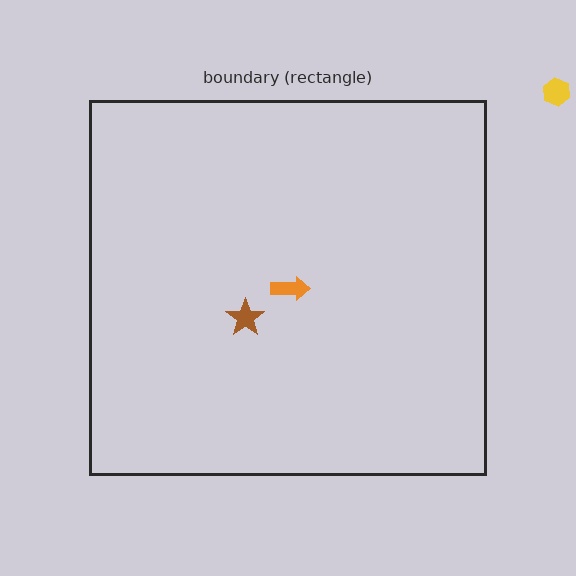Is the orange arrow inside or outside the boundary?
Inside.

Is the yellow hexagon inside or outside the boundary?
Outside.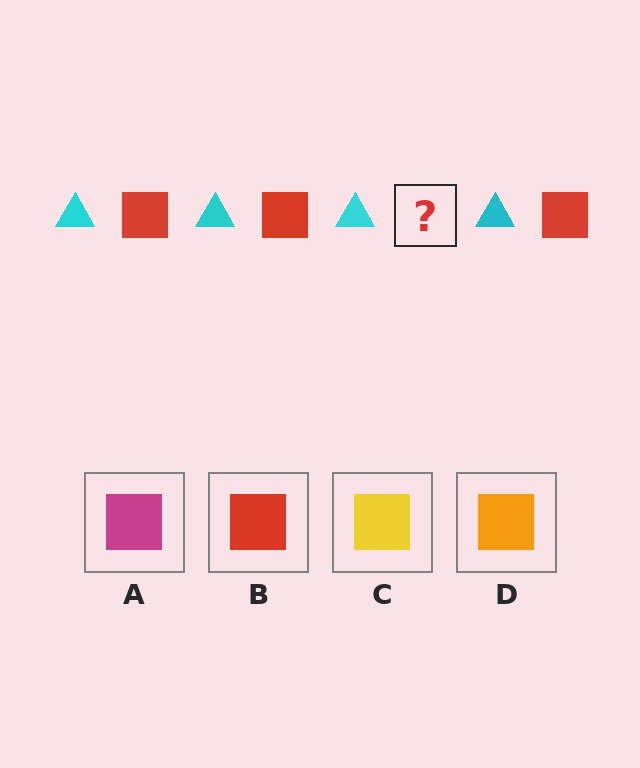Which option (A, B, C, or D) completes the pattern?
B.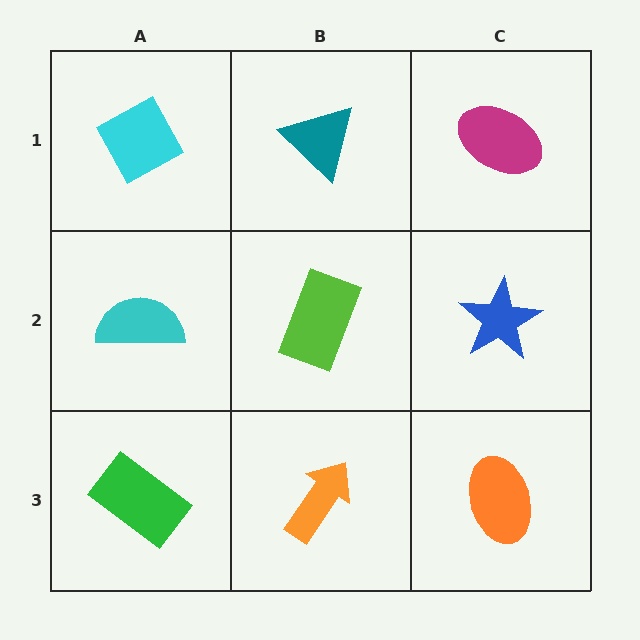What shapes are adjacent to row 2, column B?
A teal triangle (row 1, column B), an orange arrow (row 3, column B), a cyan semicircle (row 2, column A), a blue star (row 2, column C).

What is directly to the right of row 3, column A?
An orange arrow.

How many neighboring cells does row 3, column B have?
3.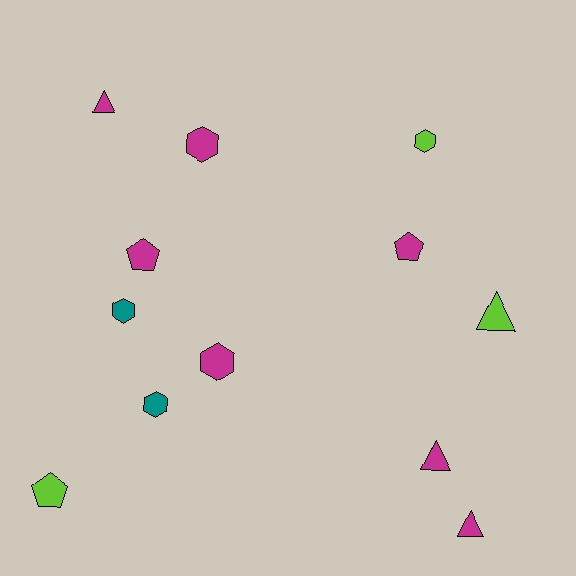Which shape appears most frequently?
Hexagon, with 5 objects.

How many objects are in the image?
There are 12 objects.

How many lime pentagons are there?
There is 1 lime pentagon.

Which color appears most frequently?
Magenta, with 7 objects.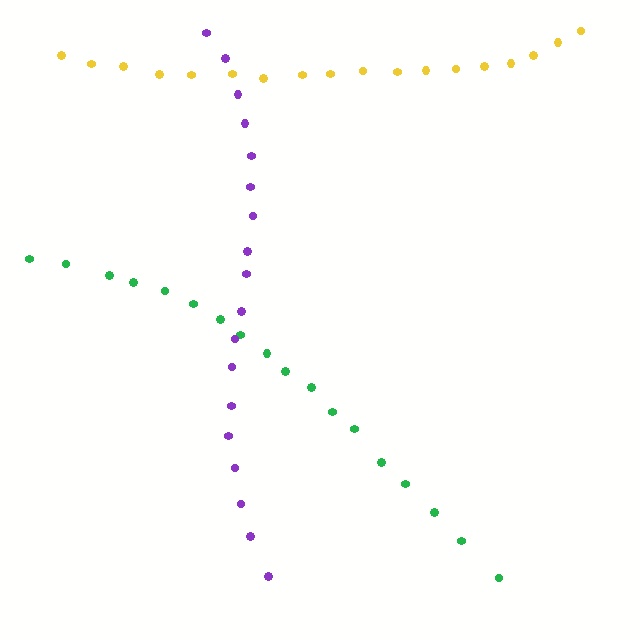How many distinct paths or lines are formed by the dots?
There are 3 distinct paths.